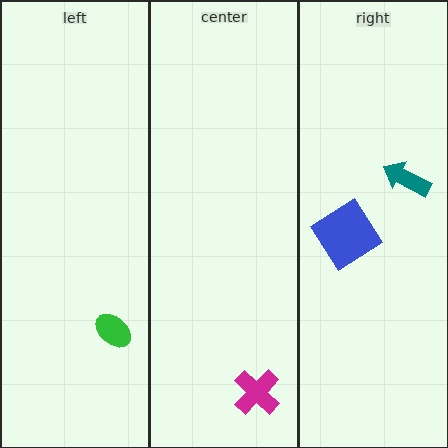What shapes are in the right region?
The blue diamond, the teal arrow.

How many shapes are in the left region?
1.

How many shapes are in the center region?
1.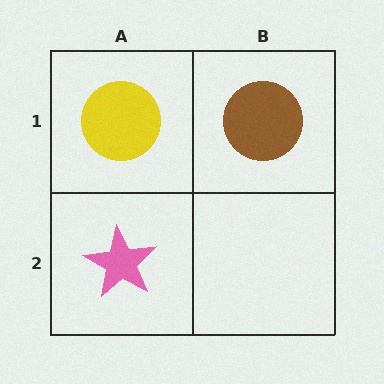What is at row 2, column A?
A pink star.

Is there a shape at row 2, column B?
No, that cell is empty.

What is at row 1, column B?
A brown circle.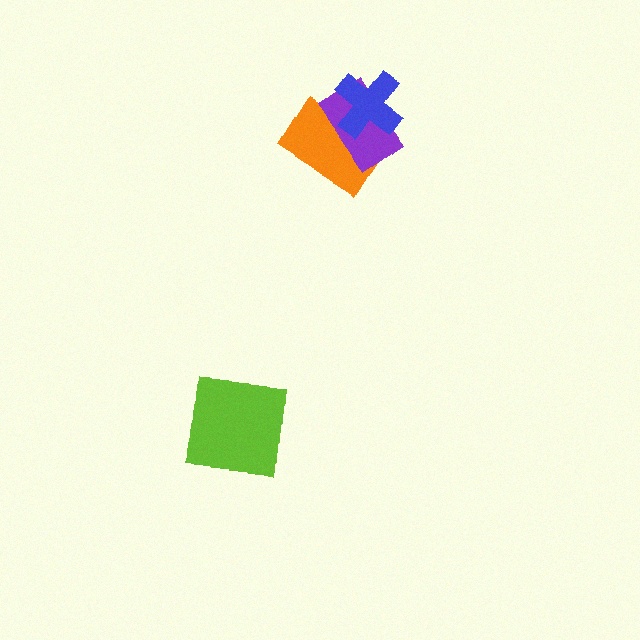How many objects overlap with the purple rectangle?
2 objects overlap with the purple rectangle.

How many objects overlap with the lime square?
0 objects overlap with the lime square.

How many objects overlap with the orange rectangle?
2 objects overlap with the orange rectangle.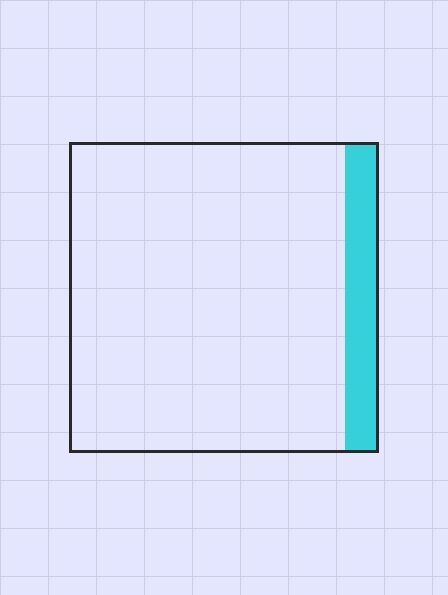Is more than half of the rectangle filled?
No.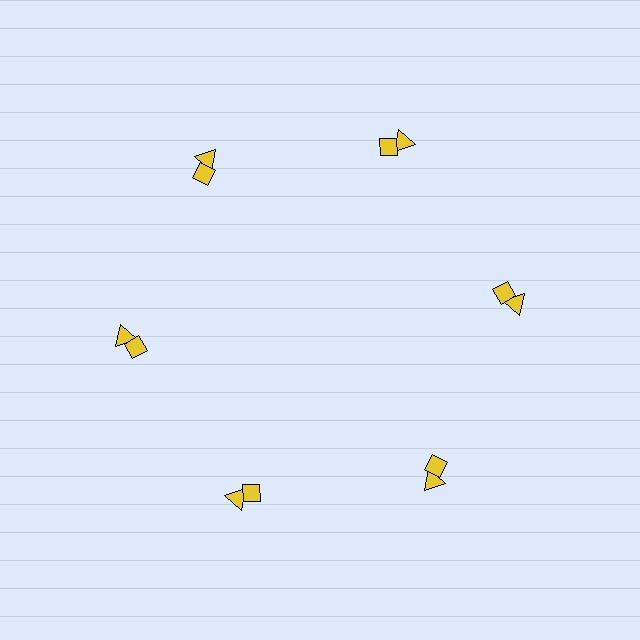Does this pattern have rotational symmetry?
Yes, this pattern has 6-fold rotational symmetry. It looks the same after rotating 60 degrees around the center.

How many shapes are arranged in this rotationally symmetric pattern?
There are 12 shapes, arranged in 6 groups of 2.